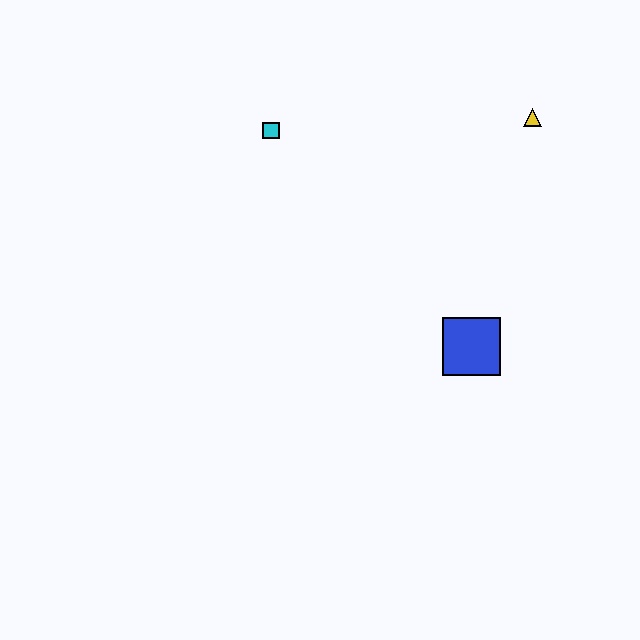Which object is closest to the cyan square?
The yellow triangle is closest to the cyan square.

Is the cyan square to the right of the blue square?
No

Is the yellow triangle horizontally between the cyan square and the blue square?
No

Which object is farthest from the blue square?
The cyan square is farthest from the blue square.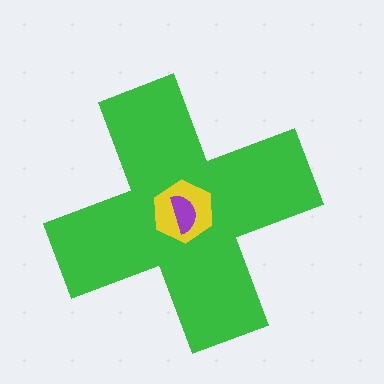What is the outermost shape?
The green cross.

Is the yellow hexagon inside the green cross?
Yes.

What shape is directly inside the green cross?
The yellow hexagon.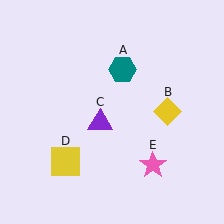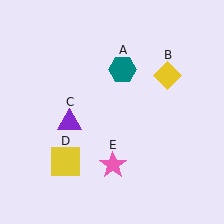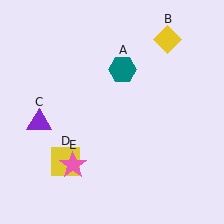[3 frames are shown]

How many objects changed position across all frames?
3 objects changed position: yellow diamond (object B), purple triangle (object C), pink star (object E).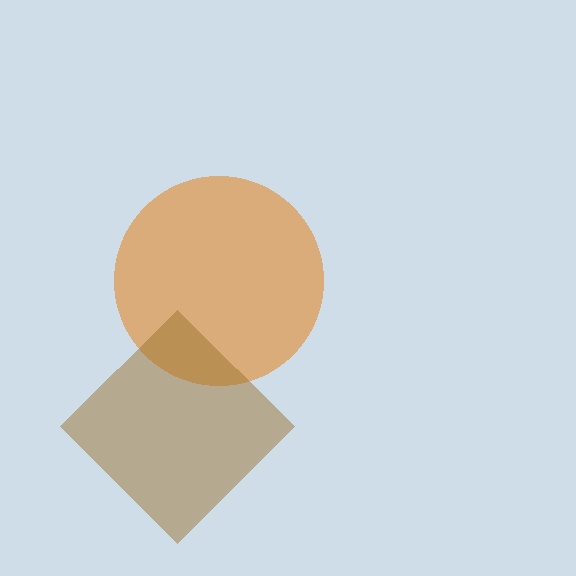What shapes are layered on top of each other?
The layered shapes are: an orange circle, a brown diamond.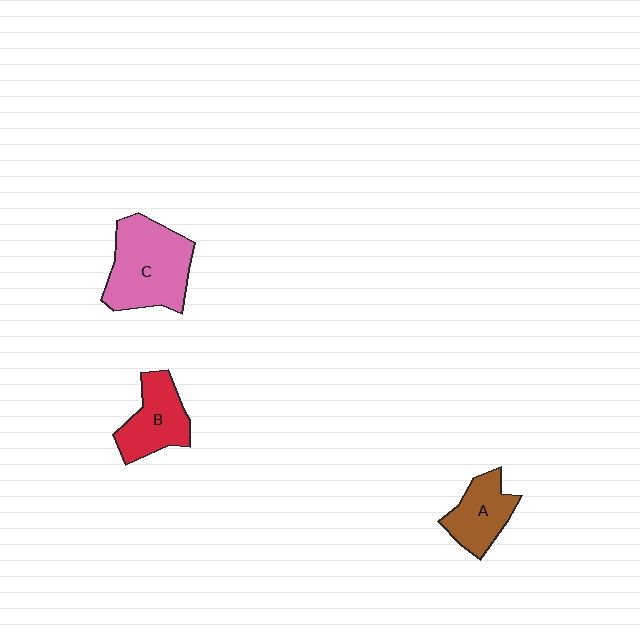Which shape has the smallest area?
Shape A (brown).